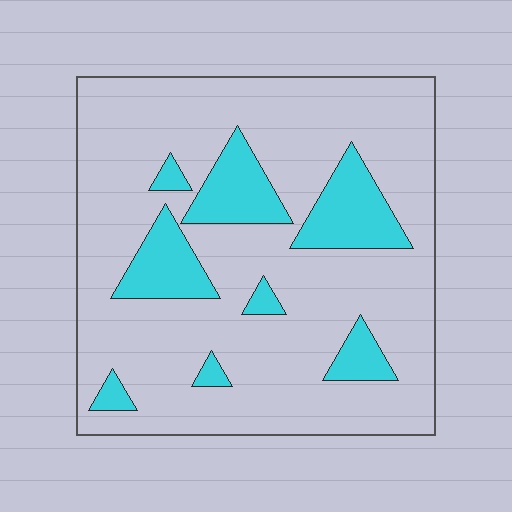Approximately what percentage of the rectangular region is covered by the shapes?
Approximately 20%.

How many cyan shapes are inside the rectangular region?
8.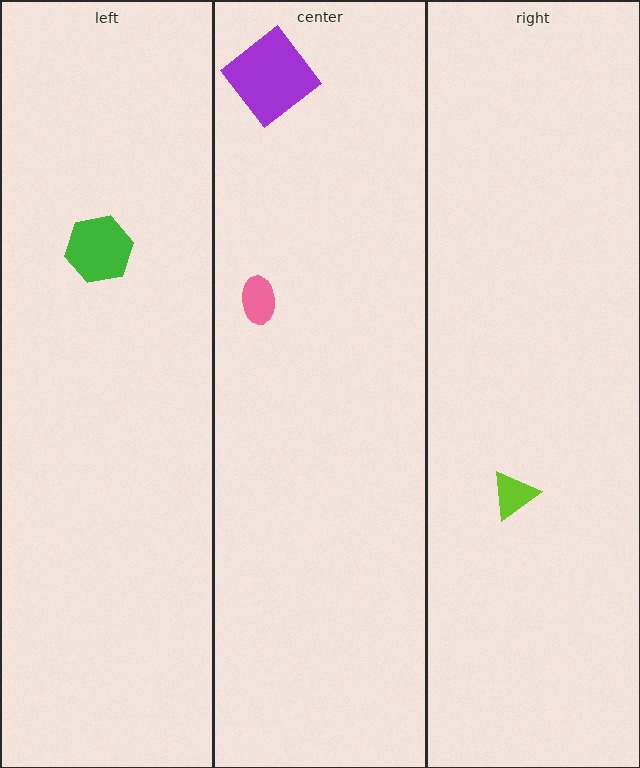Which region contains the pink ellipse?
The center region.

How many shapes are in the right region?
1.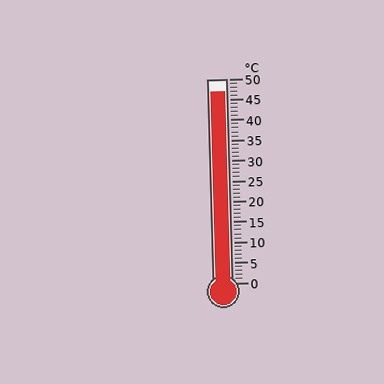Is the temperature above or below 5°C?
The temperature is above 5°C.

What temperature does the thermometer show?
The thermometer shows approximately 47°C.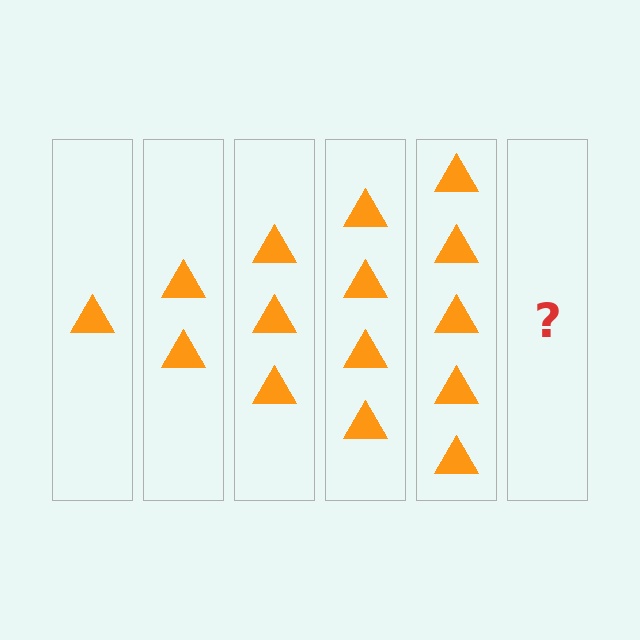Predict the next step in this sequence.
The next step is 6 triangles.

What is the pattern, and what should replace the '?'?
The pattern is that each step adds one more triangle. The '?' should be 6 triangles.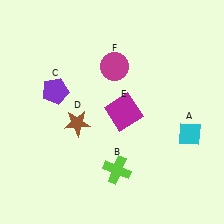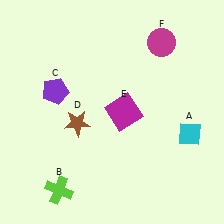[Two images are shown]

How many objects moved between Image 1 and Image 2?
2 objects moved between the two images.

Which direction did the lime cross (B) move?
The lime cross (B) moved left.